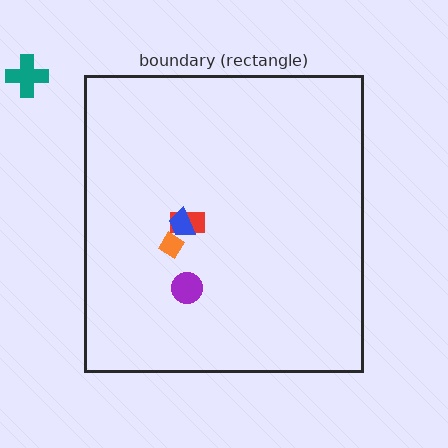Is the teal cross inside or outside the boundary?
Outside.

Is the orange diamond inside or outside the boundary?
Inside.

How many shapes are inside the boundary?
4 inside, 1 outside.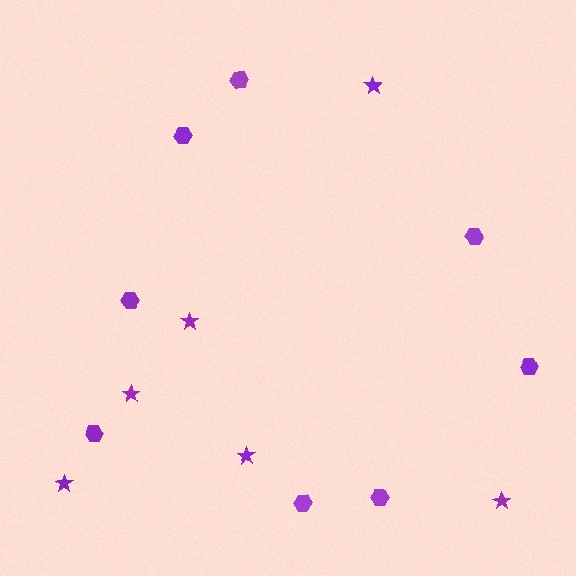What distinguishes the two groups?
There are 2 groups: one group of stars (6) and one group of hexagons (8).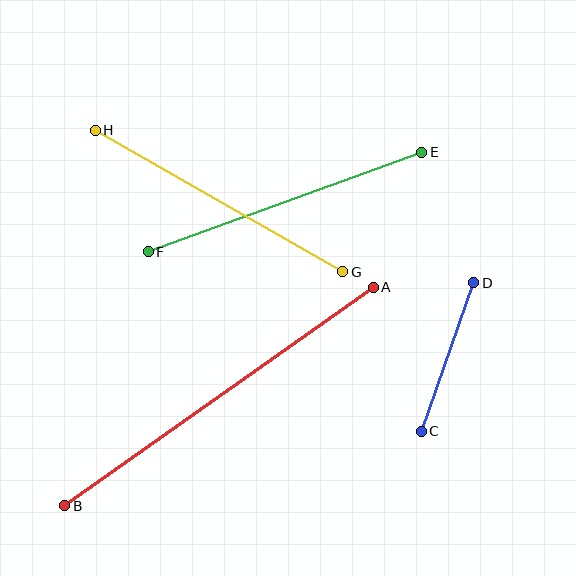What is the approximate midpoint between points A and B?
The midpoint is at approximately (219, 397) pixels.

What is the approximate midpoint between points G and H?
The midpoint is at approximately (219, 201) pixels.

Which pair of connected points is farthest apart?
Points A and B are farthest apart.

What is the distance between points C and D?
The distance is approximately 158 pixels.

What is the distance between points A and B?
The distance is approximately 378 pixels.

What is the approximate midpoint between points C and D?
The midpoint is at approximately (448, 357) pixels.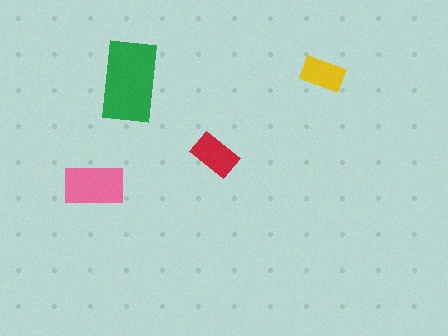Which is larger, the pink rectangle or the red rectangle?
The pink one.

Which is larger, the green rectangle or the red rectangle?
The green one.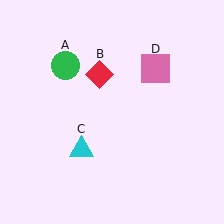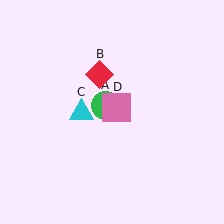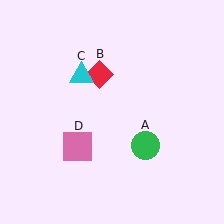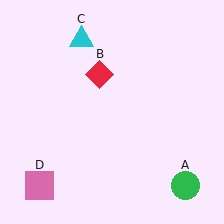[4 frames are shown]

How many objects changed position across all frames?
3 objects changed position: green circle (object A), cyan triangle (object C), pink square (object D).